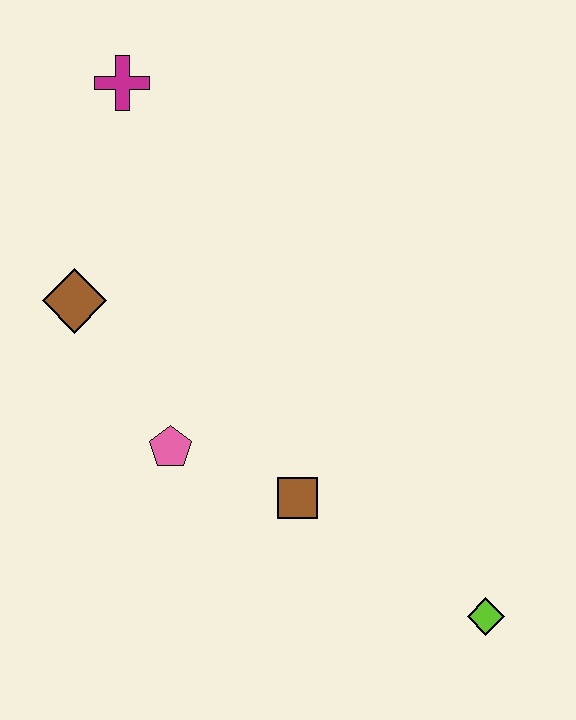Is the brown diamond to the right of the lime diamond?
No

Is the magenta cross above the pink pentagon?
Yes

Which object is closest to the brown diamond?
The pink pentagon is closest to the brown diamond.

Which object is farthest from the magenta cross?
The lime diamond is farthest from the magenta cross.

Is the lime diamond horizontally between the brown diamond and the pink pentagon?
No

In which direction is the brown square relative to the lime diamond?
The brown square is to the left of the lime diamond.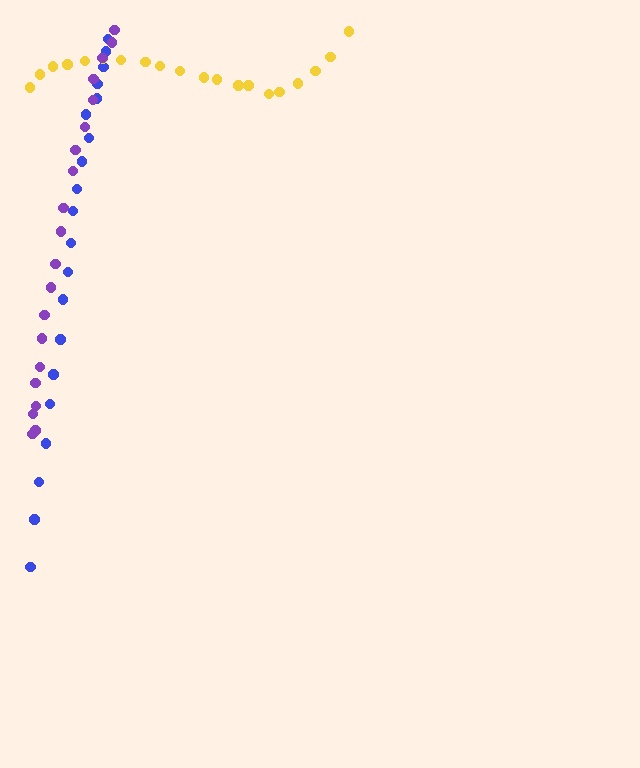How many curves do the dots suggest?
There are 3 distinct paths.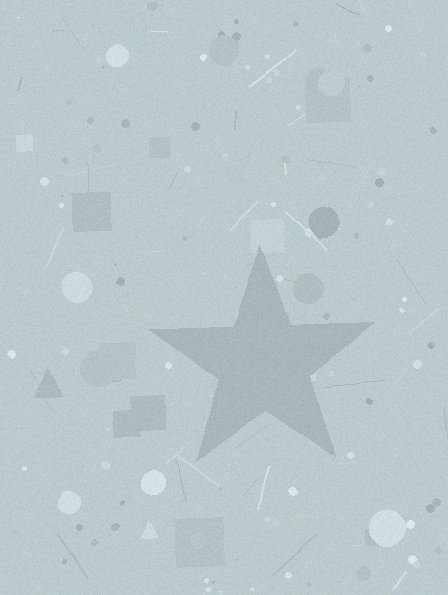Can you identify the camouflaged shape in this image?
The camouflaged shape is a star.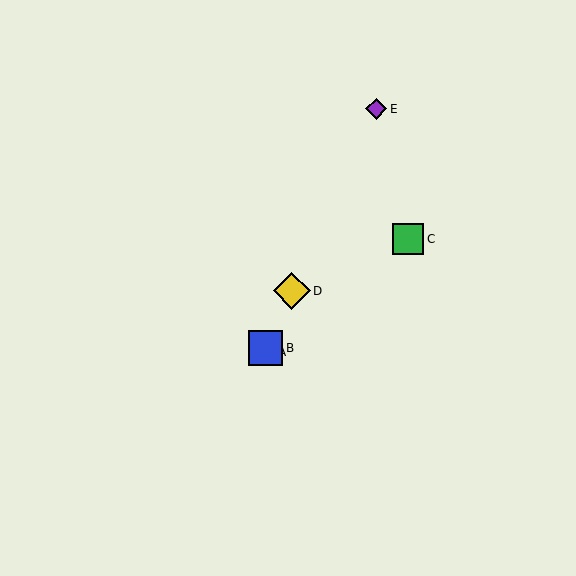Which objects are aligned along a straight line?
Objects A, B, D, E are aligned along a straight line.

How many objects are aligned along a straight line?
4 objects (A, B, D, E) are aligned along a straight line.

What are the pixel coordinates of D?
Object D is at (292, 291).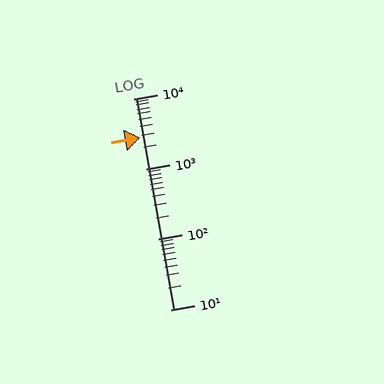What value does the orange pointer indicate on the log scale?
The pointer indicates approximately 2800.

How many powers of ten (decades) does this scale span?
The scale spans 3 decades, from 10 to 10000.